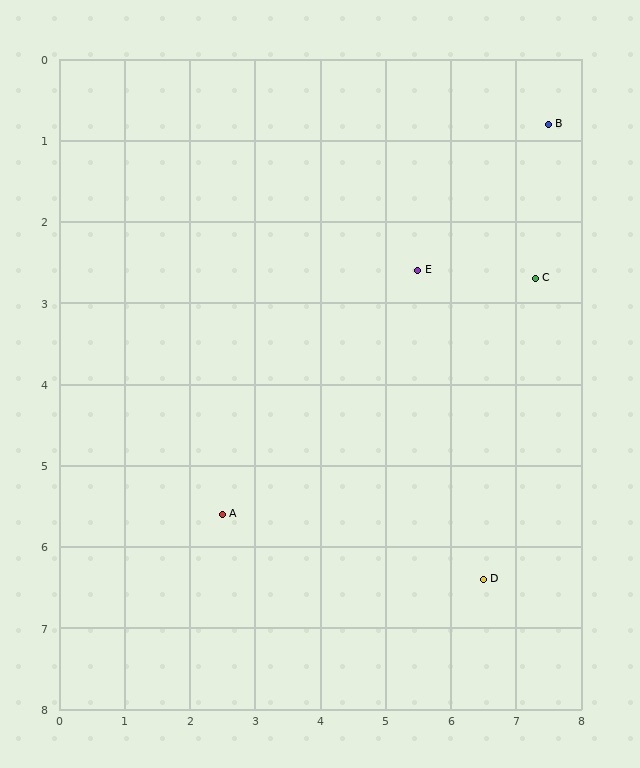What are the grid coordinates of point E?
Point E is at approximately (5.5, 2.6).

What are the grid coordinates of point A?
Point A is at approximately (2.5, 5.6).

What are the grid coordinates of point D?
Point D is at approximately (6.5, 6.4).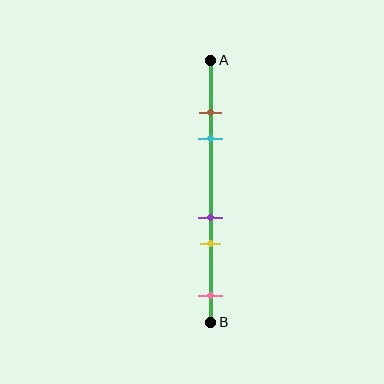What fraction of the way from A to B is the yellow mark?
The yellow mark is approximately 70% (0.7) of the way from A to B.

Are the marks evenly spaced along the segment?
No, the marks are not evenly spaced.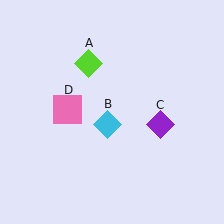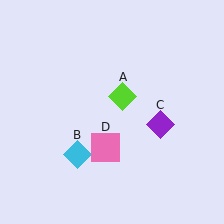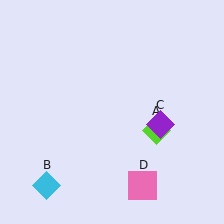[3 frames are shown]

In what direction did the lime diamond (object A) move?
The lime diamond (object A) moved down and to the right.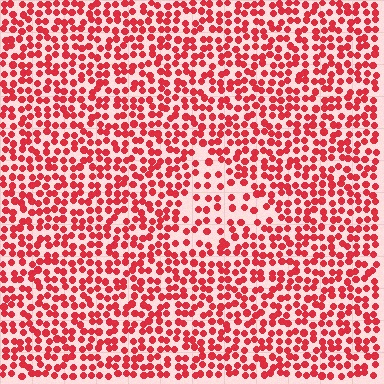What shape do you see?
I see a triangle.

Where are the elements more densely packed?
The elements are more densely packed outside the triangle boundary.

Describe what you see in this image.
The image contains small red elements arranged at two different densities. A triangle-shaped region is visible where the elements are less densely packed than the surrounding area.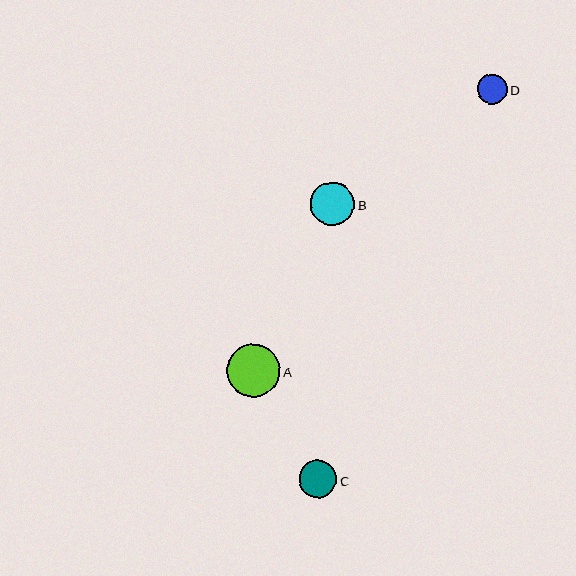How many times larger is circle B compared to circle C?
Circle B is approximately 1.2 times the size of circle C.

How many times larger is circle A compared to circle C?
Circle A is approximately 1.4 times the size of circle C.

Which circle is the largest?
Circle A is the largest with a size of approximately 53 pixels.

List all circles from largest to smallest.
From largest to smallest: A, B, C, D.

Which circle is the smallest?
Circle D is the smallest with a size of approximately 30 pixels.